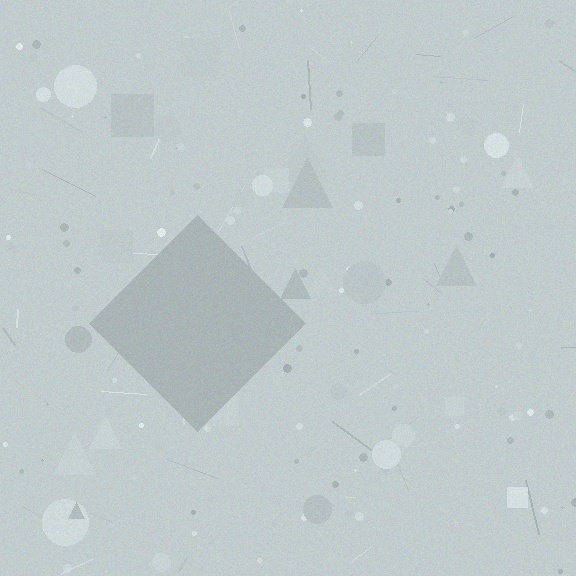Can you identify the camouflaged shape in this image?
The camouflaged shape is a diamond.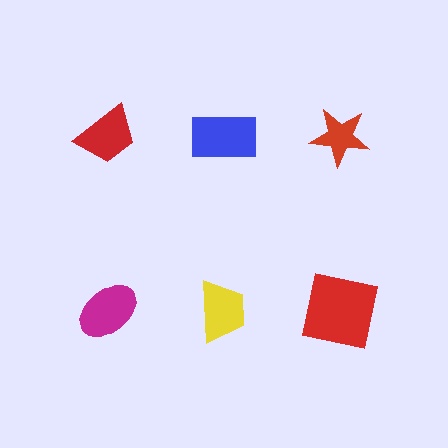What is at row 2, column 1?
A magenta ellipse.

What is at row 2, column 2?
A yellow trapezoid.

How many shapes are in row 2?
3 shapes.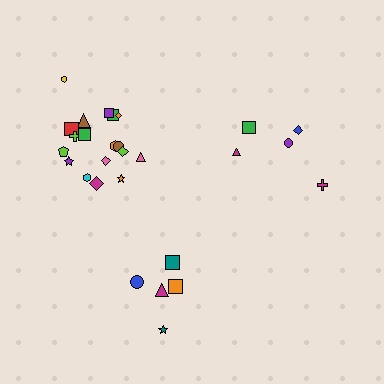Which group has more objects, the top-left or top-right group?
The top-left group.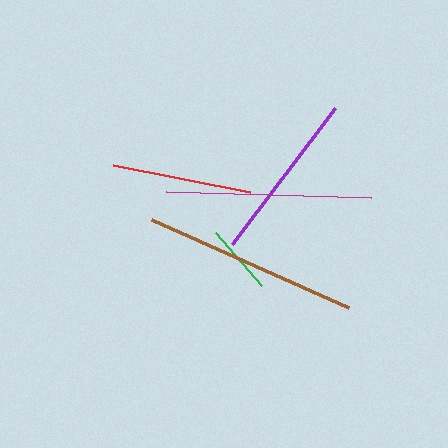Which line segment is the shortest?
The green line is the shortest at approximately 71 pixels.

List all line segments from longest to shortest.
From longest to shortest: brown, magenta, purple, red, green.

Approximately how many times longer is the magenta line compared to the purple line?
The magenta line is approximately 1.2 times the length of the purple line.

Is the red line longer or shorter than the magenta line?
The magenta line is longer than the red line.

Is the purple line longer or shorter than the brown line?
The brown line is longer than the purple line.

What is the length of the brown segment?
The brown segment is approximately 216 pixels long.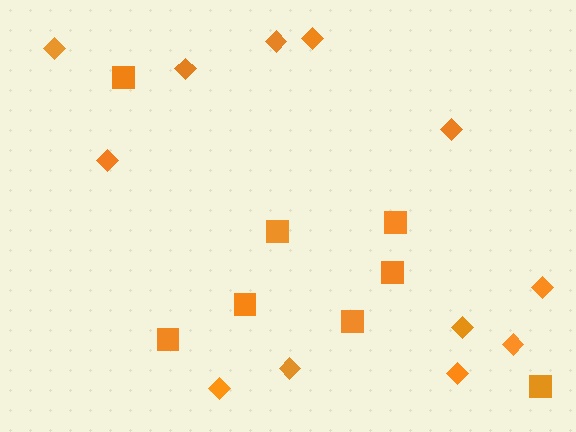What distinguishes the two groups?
There are 2 groups: one group of diamonds (12) and one group of squares (8).